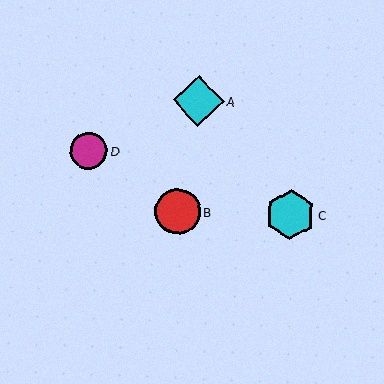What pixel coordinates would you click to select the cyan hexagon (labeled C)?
Click at (290, 215) to select the cyan hexagon C.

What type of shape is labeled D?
Shape D is a magenta circle.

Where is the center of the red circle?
The center of the red circle is at (178, 212).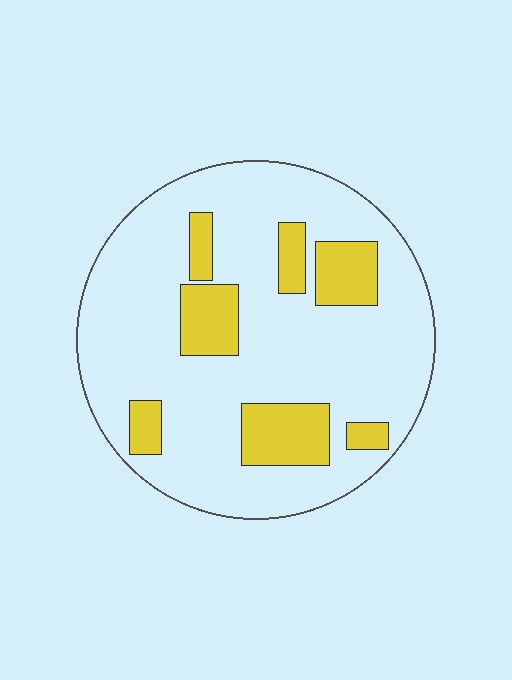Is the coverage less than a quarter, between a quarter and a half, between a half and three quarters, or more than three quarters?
Less than a quarter.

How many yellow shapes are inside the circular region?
7.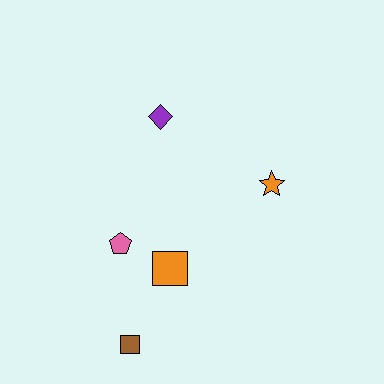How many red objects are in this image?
There are no red objects.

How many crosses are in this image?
There are no crosses.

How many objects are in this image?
There are 5 objects.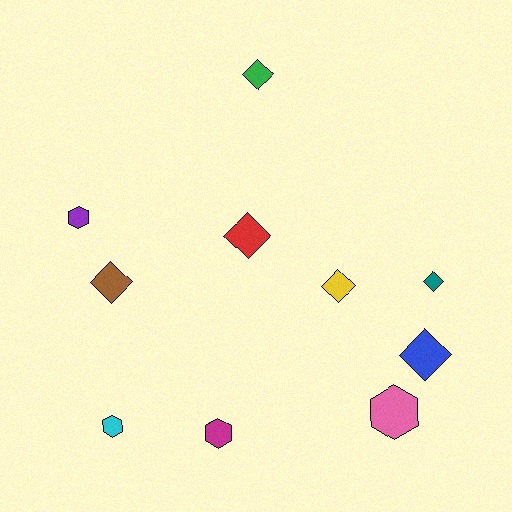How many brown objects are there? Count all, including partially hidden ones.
There is 1 brown object.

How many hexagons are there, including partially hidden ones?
There are 4 hexagons.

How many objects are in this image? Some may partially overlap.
There are 10 objects.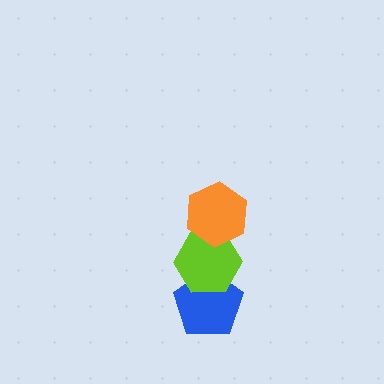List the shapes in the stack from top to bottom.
From top to bottom: the orange hexagon, the lime hexagon, the blue pentagon.